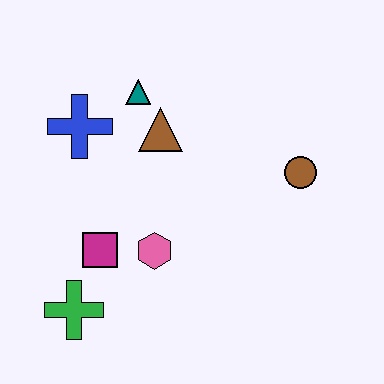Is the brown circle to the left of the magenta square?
No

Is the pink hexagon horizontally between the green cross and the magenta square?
No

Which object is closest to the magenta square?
The pink hexagon is closest to the magenta square.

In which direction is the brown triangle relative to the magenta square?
The brown triangle is above the magenta square.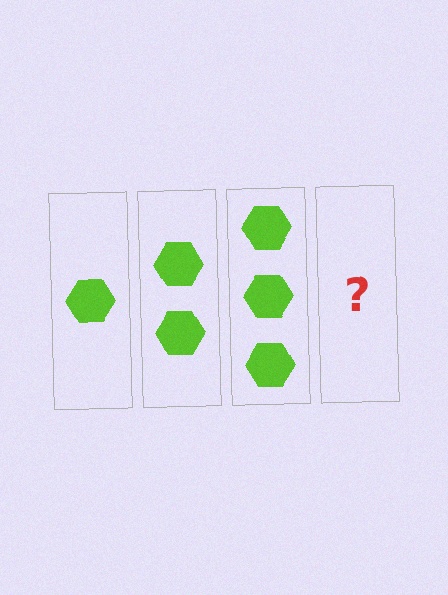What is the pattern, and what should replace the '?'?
The pattern is that each step adds one more hexagon. The '?' should be 4 hexagons.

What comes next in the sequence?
The next element should be 4 hexagons.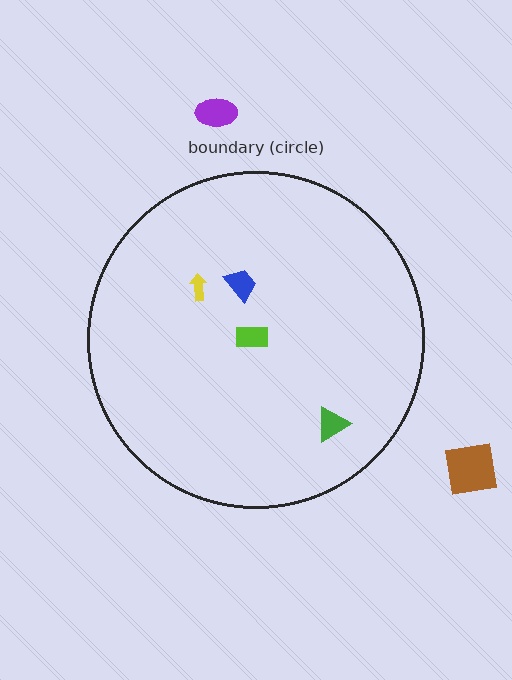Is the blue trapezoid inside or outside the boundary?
Inside.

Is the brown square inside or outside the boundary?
Outside.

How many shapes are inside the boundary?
4 inside, 2 outside.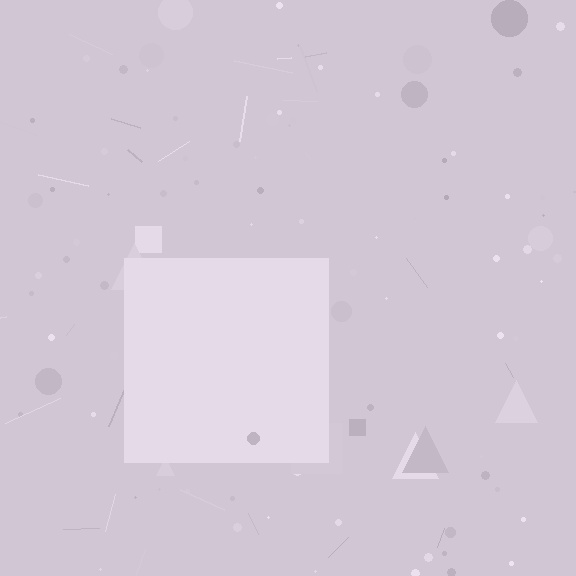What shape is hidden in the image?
A square is hidden in the image.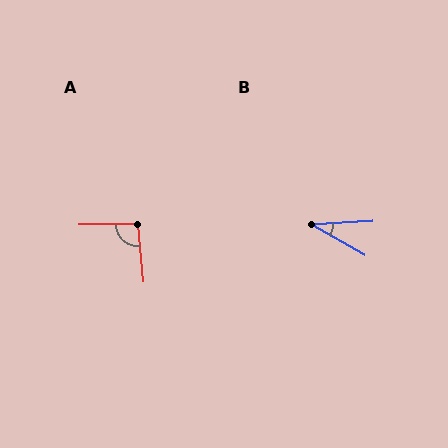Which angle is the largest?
A, at approximately 95 degrees.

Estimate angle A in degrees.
Approximately 95 degrees.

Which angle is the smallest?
B, at approximately 33 degrees.